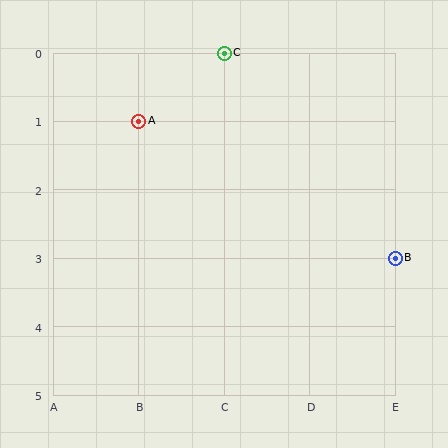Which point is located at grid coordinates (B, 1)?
Point A is at (B, 1).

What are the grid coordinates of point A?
Point A is at grid coordinates (B, 1).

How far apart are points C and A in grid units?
Points C and A are 1 column and 1 row apart (about 1.4 grid units diagonally).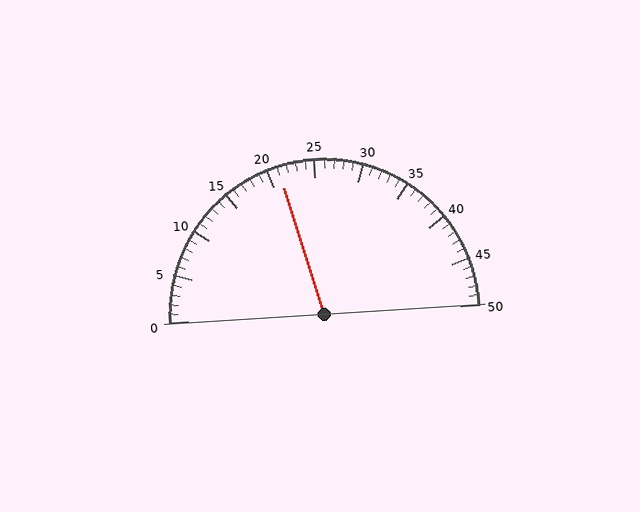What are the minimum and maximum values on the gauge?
The gauge ranges from 0 to 50.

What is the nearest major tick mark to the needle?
The nearest major tick mark is 20.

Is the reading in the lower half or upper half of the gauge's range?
The reading is in the lower half of the range (0 to 50).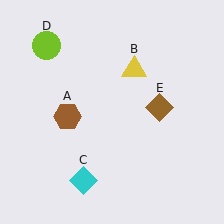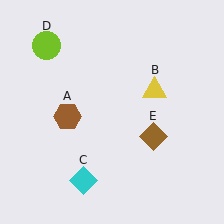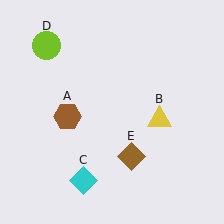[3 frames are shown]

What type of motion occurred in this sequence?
The yellow triangle (object B), brown diamond (object E) rotated clockwise around the center of the scene.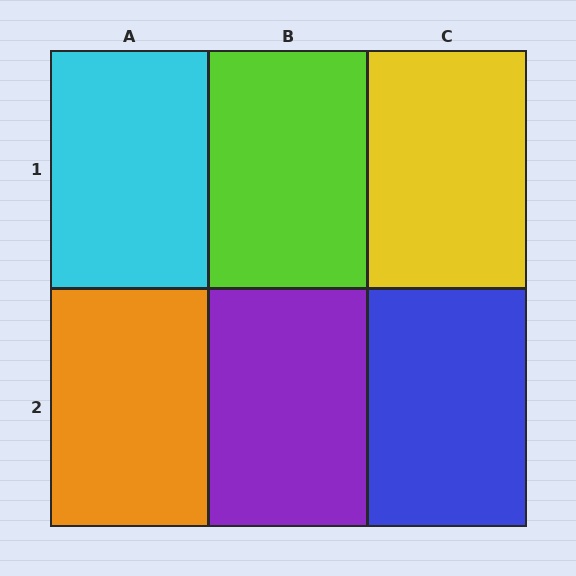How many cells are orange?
1 cell is orange.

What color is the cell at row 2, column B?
Purple.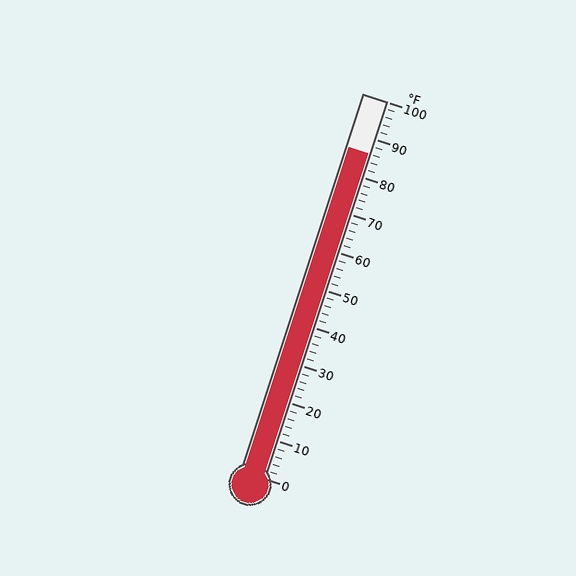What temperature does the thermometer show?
The thermometer shows approximately 86°F.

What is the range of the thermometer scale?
The thermometer scale ranges from 0°F to 100°F.